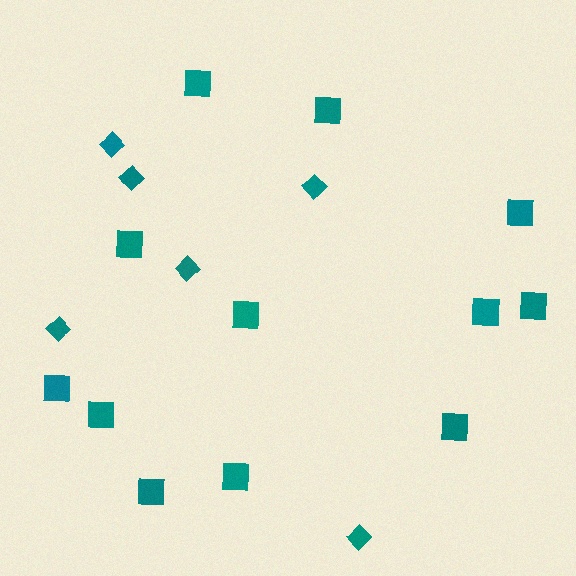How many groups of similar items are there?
There are 2 groups: one group of squares (12) and one group of diamonds (6).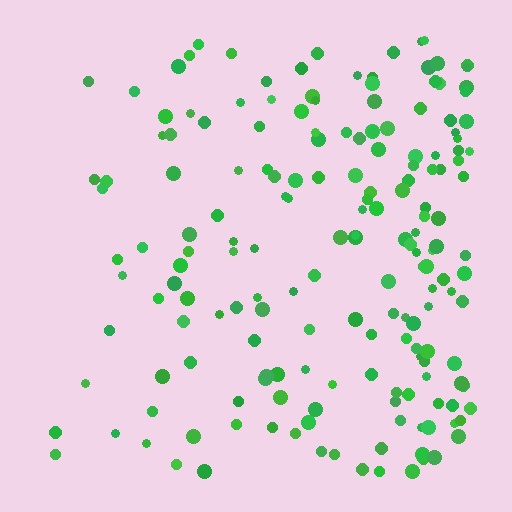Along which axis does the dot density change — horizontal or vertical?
Horizontal.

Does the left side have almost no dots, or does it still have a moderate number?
Still a moderate number, just noticeably fewer than the right.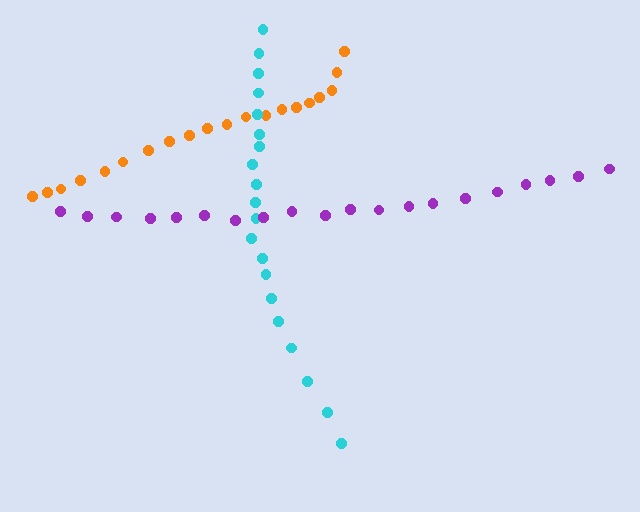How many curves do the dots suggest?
There are 3 distinct paths.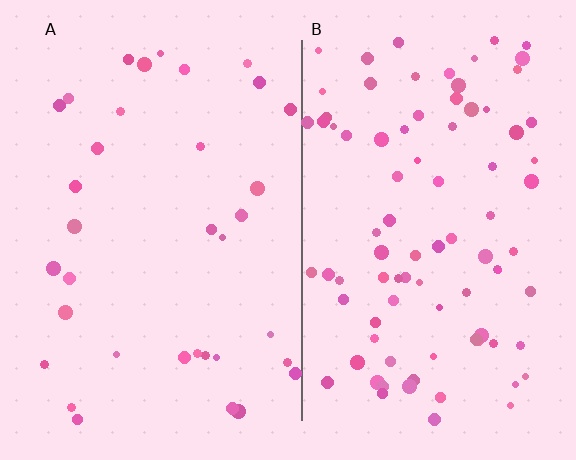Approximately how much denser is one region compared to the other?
Approximately 2.5× — region B over region A.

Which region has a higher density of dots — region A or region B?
B (the right).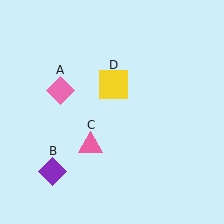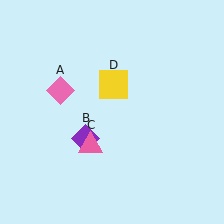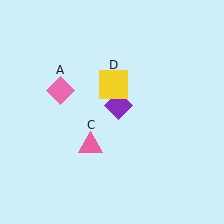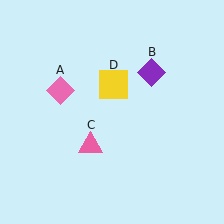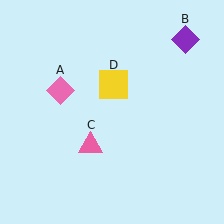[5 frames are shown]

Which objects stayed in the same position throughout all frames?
Pink diamond (object A) and pink triangle (object C) and yellow square (object D) remained stationary.